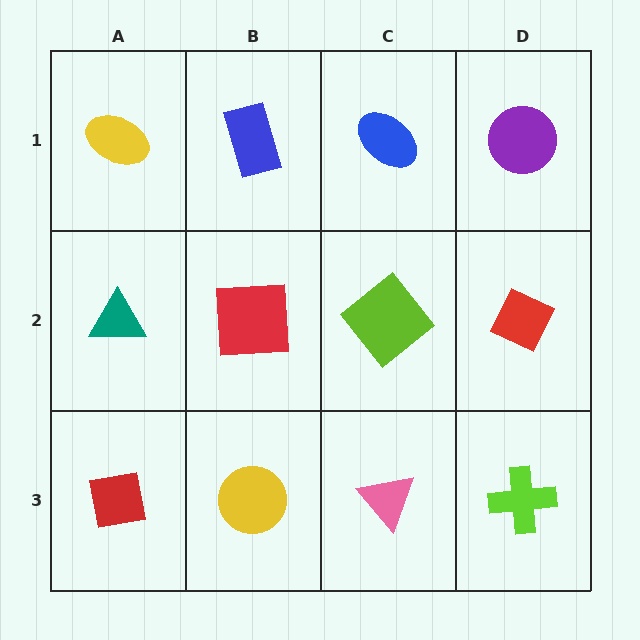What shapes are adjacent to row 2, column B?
A blue rectangle (row 1, column B), a yellow circle (row 3, column B), a teal triangle (row 2, column A), a lime diamond (row 2, column C).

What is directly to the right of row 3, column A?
A yellow circle.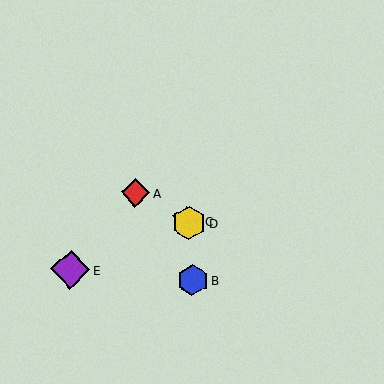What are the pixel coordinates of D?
Object D is at (189, 223).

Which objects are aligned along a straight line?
Objects A, C, D are aligned along a straight line.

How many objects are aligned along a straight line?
3 objects (A, C, D) are aligned along a straight line.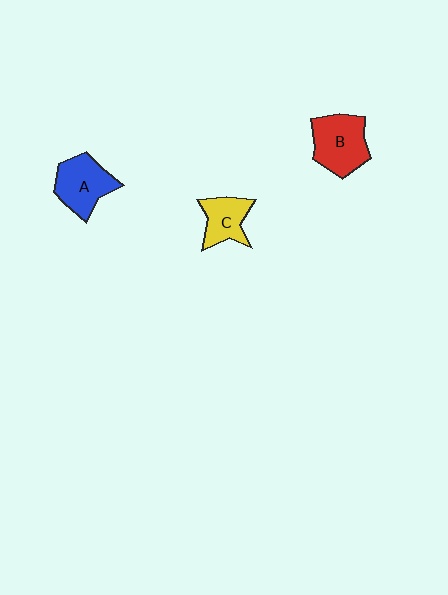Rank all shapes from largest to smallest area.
From largest to smallest: B (red), A (blue), C (yellow).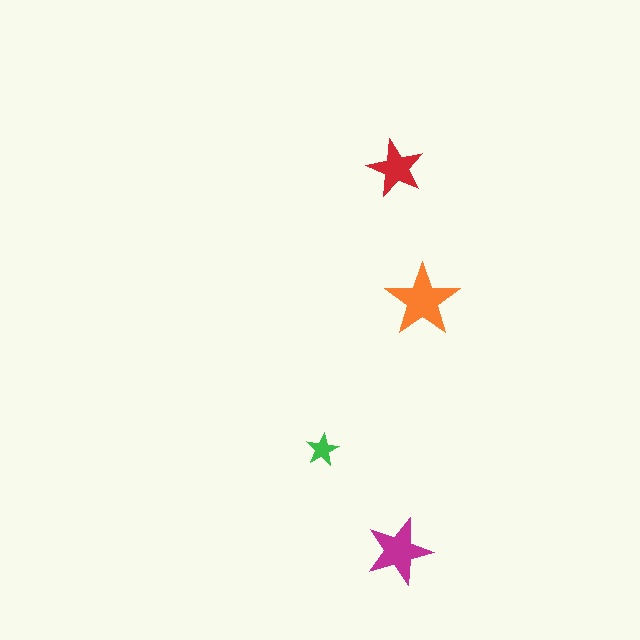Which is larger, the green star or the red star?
The red one.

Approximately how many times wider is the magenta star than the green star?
About 2 times wider.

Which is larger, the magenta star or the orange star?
The orange one.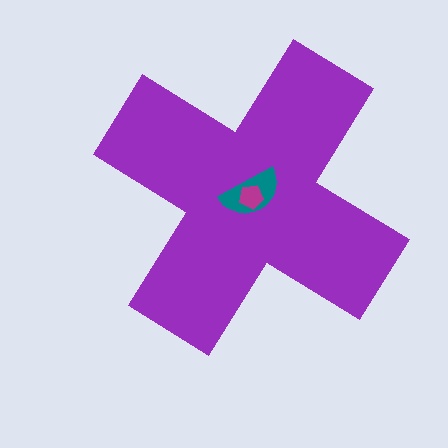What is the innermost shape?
The magenta pentagon.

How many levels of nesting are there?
3.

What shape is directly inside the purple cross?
The teal semicircle.